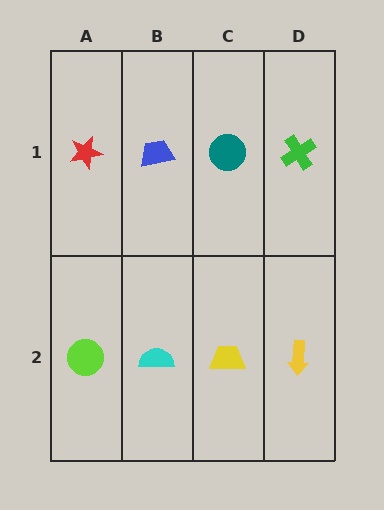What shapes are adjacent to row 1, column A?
A lime circle (row 2, column A), a blue trapezoid (row 1, column B).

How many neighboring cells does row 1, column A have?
2.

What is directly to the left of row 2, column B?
A lime circle.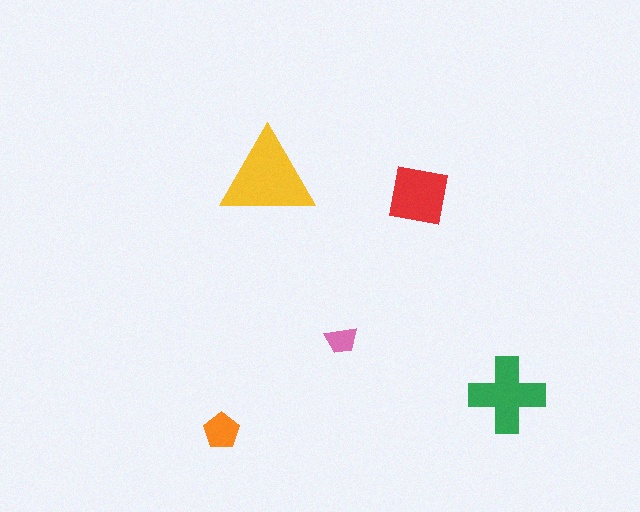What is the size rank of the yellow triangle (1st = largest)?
1st.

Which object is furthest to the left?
The orange pentagon is leftmost.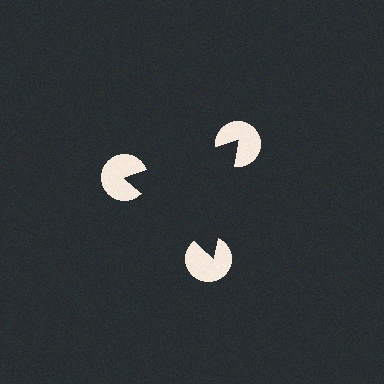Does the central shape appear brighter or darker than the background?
It typically appears slightly darker than the background, even though no actual brightness change is drawn.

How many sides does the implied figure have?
3 sides.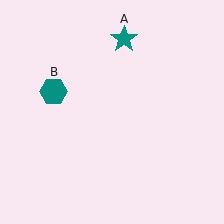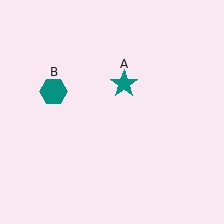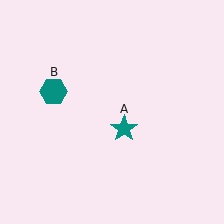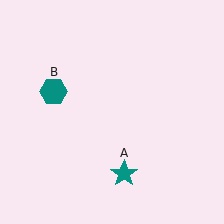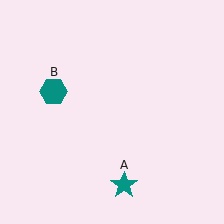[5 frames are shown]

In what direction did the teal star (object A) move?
The teal star (object A) moved down.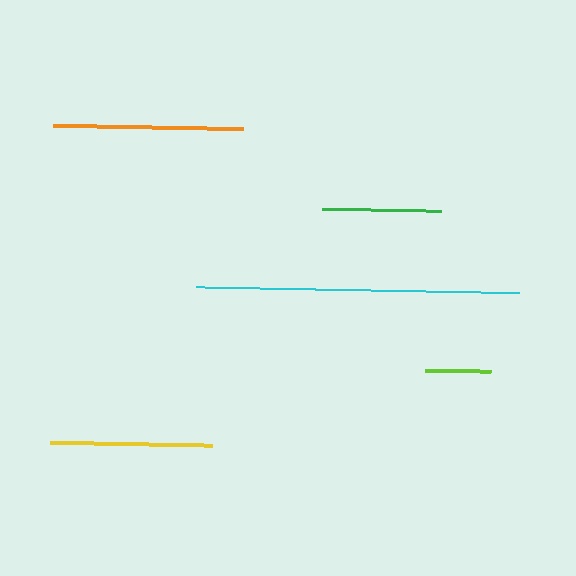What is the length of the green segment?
The green segment is approximately 119 pixels long.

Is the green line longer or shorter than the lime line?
The green line is longer than the lime line.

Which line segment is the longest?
The cyan line is the longest at approximately 323 pixels.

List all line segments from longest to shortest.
From longest to shortest: cyan, orange, yellow, green, lime.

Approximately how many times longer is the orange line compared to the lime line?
The orange line is approximately 2.9 times the length of the lime line.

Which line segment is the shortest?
The lime line is the shortest at approximately 66 pixels.